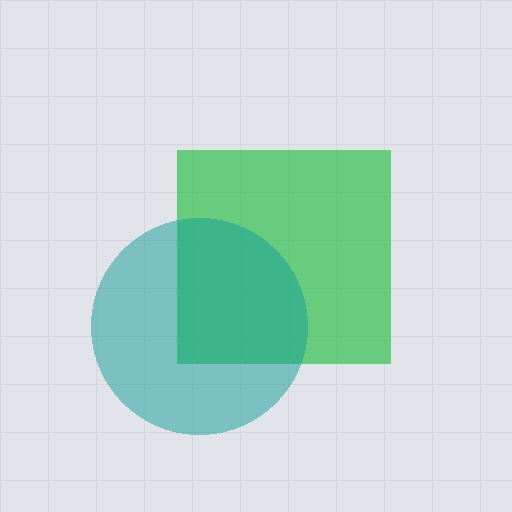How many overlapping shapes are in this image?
There are 2 overlapping shapes in the image.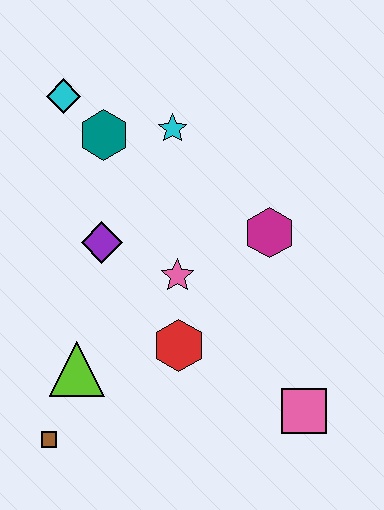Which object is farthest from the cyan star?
The brown square is farthest from the cyan star.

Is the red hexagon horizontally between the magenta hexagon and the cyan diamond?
Yes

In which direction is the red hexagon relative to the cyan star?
The red hexagon is below the cyan star.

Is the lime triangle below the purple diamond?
Yes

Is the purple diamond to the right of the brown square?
Yes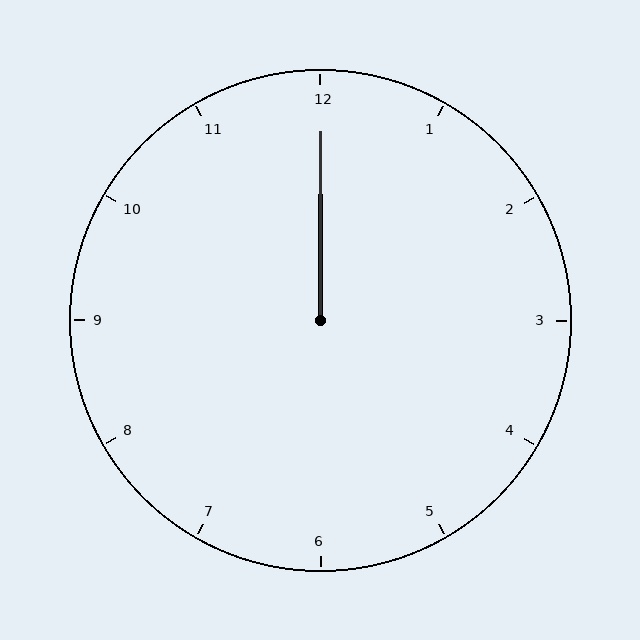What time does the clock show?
12:00.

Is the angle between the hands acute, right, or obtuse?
It is acute.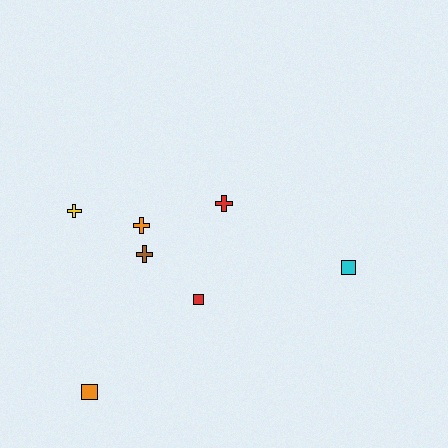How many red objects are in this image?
There are 2 red objects.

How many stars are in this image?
There are no stars.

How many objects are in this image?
There are 7 objects.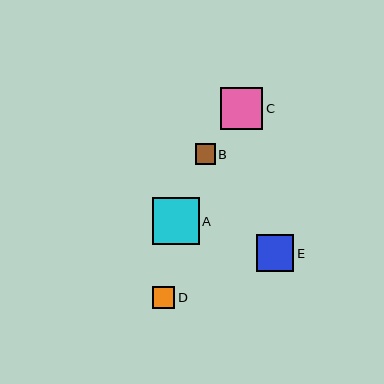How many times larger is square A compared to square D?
Square A is approximately 2.1 times the size of square D.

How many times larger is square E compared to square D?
Square E is approximately 1.7 times the size of square D.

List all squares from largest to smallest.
From largest to smallest: A, C, E, D, B.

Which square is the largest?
Square A is the largest with a size of approximately 47 pixels.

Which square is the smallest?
Square B is the smallest with a size of approximately 20 pixels.